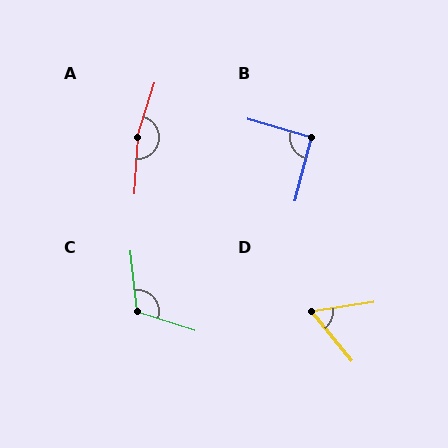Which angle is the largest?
A, at approximately 166 degrees.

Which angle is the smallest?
D, at approximately 59 degrees.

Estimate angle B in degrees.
Approximately 92 degrees.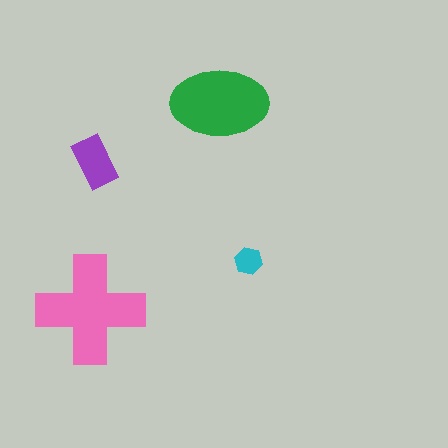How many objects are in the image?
There are 4 objects in the image.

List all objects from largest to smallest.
The pink cross, the green ellipse, the purple rectangle, the cyan hexagon.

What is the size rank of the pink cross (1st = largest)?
1st.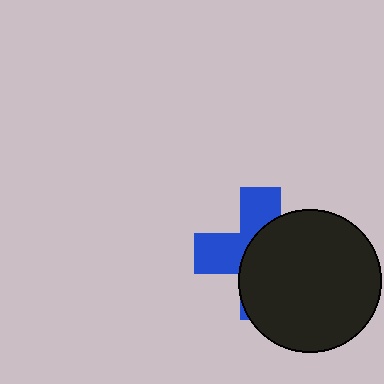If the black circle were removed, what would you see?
You would see the complete blue cross.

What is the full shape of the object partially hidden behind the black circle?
The partially hidden object is a blue cross.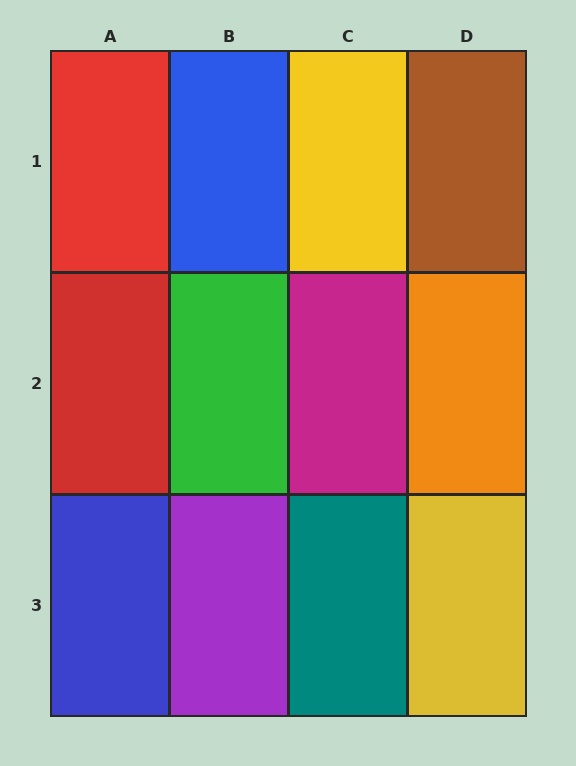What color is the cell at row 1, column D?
Brown.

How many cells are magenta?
1 cell is magenta.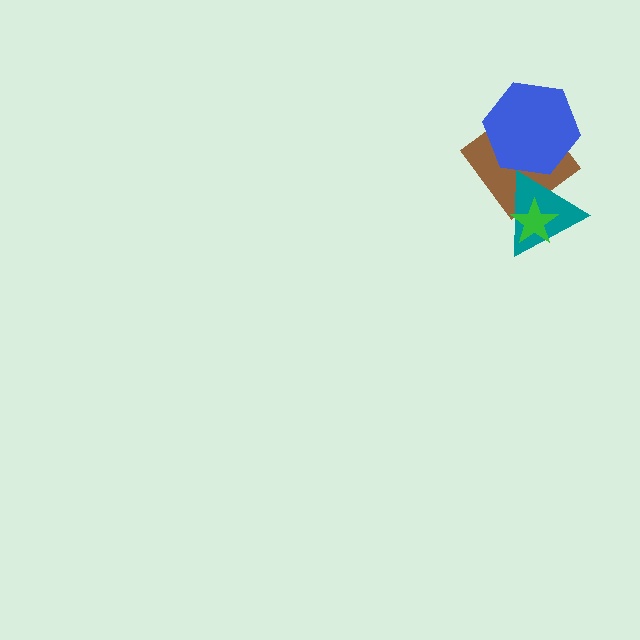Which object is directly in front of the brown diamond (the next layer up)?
The blue hexagon is directly in front of the brown diamond.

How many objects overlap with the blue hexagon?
2 objects overlap with the blue hexagon.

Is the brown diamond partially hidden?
Yes, it is partially covered by another shape.